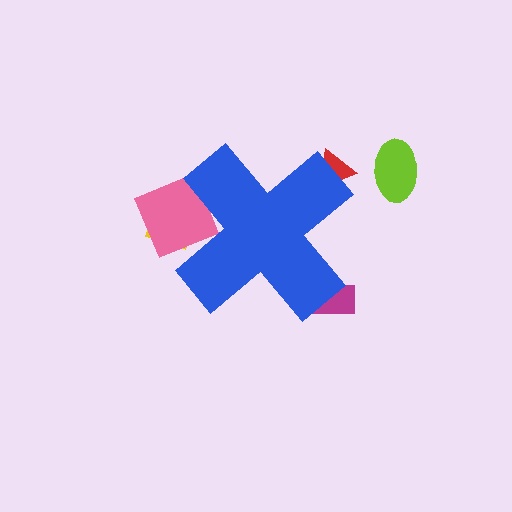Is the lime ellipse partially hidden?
No, the lime ellipse is fully visible.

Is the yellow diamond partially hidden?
Yes, the yellow diamond is partially hidden behind the blue cross.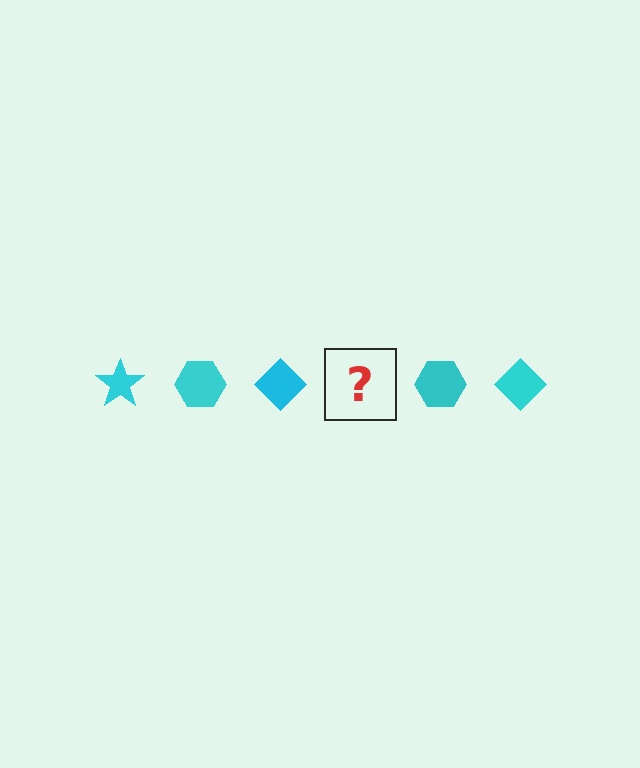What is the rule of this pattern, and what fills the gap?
The rule is that the pattern cycles through star, hexagon, diamond shapes in cyan. The gap should be filled with a cyan star.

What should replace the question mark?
The question mark should be replaced with a cyan star.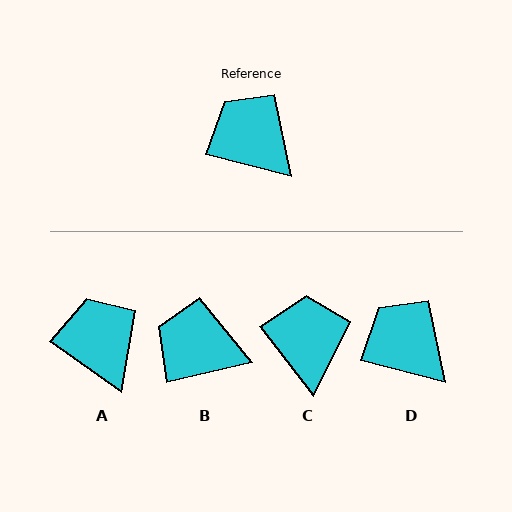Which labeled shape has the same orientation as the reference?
D.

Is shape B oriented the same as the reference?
No, it is off by about 28 degrees.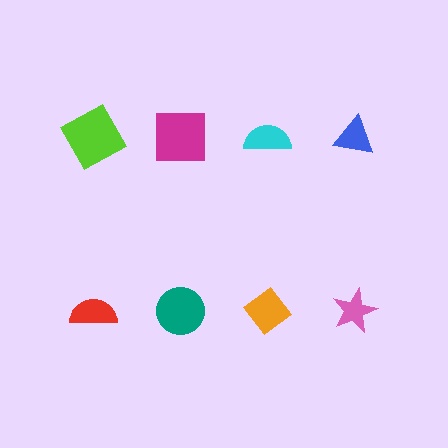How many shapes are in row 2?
4 shapes.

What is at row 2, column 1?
A red semicircle.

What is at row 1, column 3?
A cyan semicircle.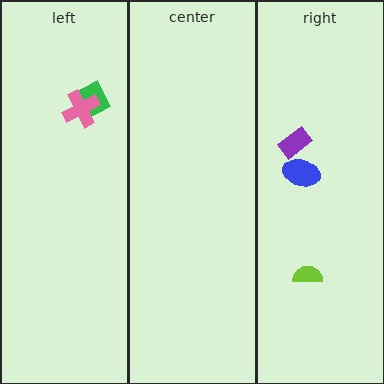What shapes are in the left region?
The green square, the pink cross.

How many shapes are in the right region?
3.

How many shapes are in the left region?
2.